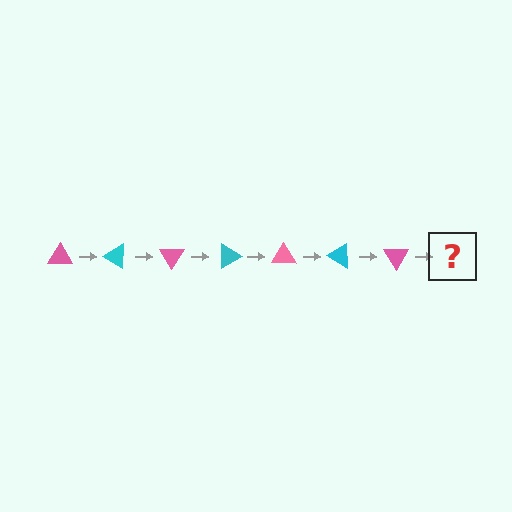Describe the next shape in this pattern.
It should be a cyan triangle, rotated 210 degrees from the start.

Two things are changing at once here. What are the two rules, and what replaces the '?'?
The two rules are that it rotates 30 degrees each step and the color cycles through pink and cyan. The '?' should be a cyan triangle, rotated 210 degrees from the start.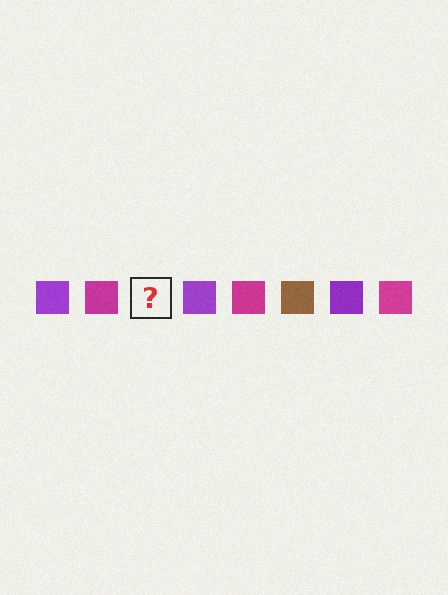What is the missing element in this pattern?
The missing element is a brown square.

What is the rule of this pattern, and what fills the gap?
The rule is that the pattern cycles through purple, magenta, brown squares. The gap should be filled with a brown square.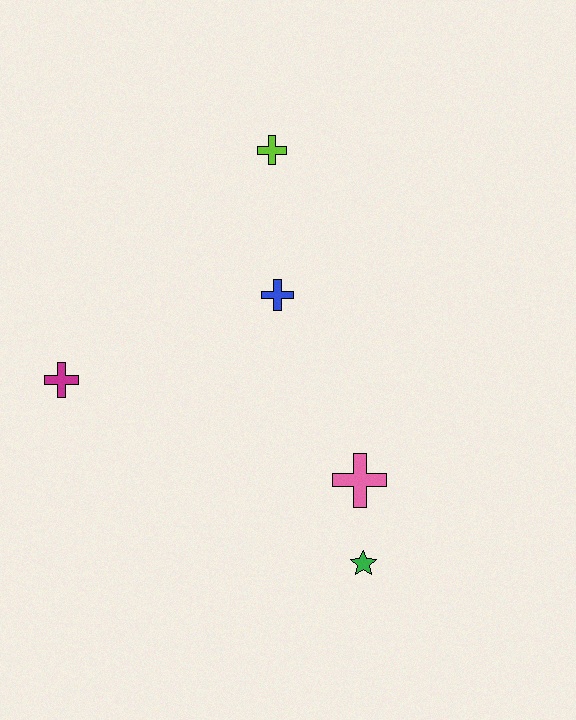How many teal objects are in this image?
There are no teal objects.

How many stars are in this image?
There is 1 star.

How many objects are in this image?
There are 5 objects.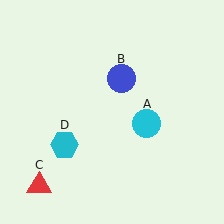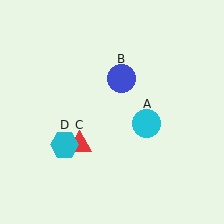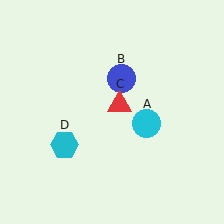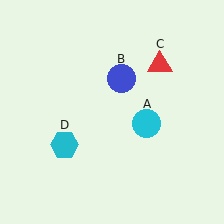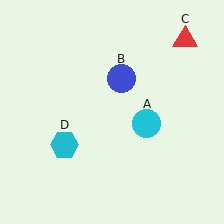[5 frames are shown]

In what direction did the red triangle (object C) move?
The red triangle (object C) moved up and to the right.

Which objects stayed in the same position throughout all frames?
Cyan circle (object A) and blue circle (object B) and cyan hexagon (object D) remained stationary.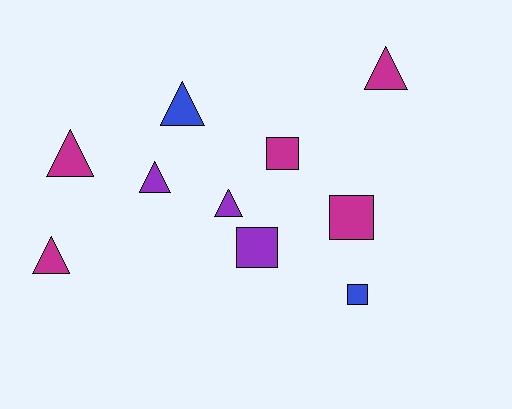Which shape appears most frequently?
Triangle, with 6 objects.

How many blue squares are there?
There is 1 blue square.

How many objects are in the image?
There are 10 objects.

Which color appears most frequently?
Magenta, with 5 objects.